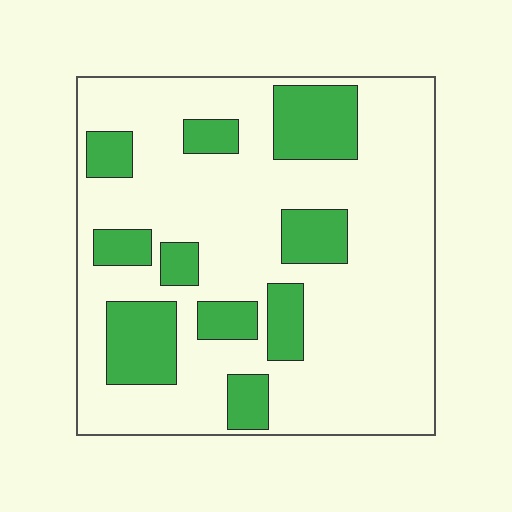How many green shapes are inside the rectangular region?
10.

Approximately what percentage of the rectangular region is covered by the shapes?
Approximately 25%.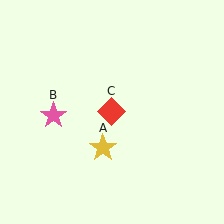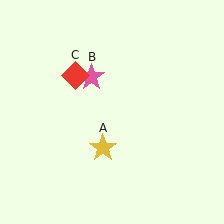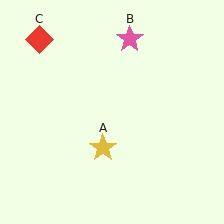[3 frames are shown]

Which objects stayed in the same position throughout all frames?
Yellow star (object A) remained stationary.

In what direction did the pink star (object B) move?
The pink star (object B) moved up and to the right.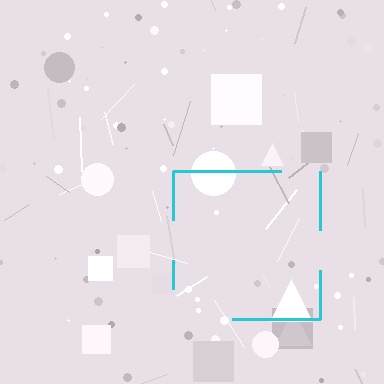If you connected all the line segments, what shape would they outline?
They would outline a square.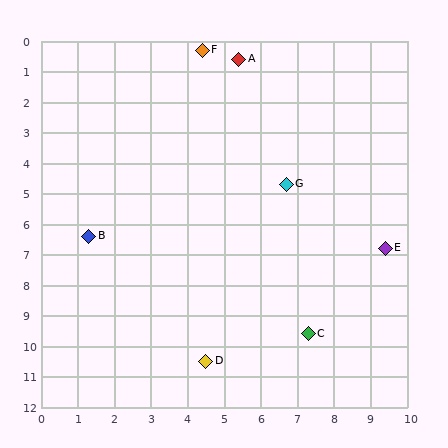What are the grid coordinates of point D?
Point D is at approximately (4.5, 10.5).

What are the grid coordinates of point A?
Point A is at approximately (5.4, 0.6).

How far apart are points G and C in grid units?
Points G and C are about 4.9 grid units apart.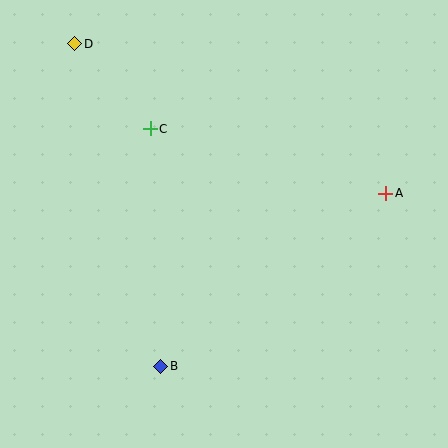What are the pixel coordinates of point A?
Point A is at (386, 193).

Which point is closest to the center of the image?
Point C at (150, 129) is closest to the center.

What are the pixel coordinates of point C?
Point C is at (150, 129).